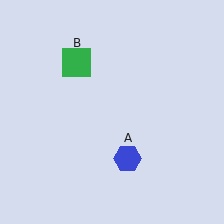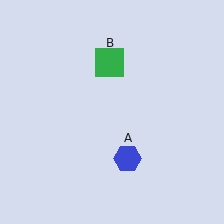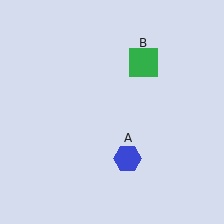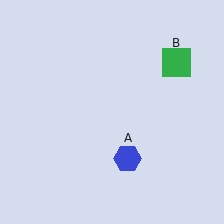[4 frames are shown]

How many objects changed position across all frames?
1 object changed position: green square (object B).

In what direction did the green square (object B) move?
The green square (object B) moved right.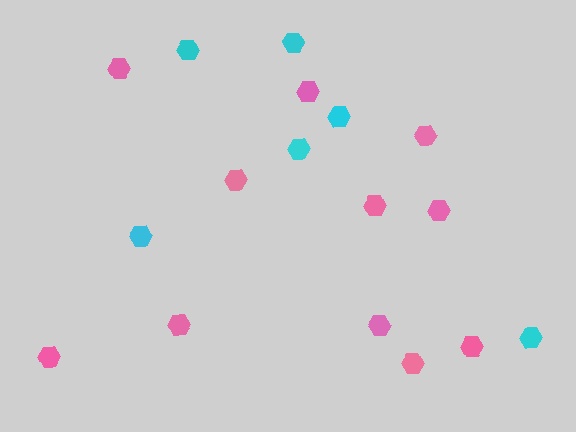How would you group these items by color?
There are 2 groups: one group of pink hexagons (11) and one group of cyan hexagons (6).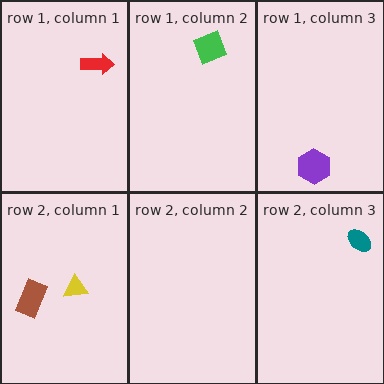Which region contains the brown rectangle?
The row 2, column 1 region.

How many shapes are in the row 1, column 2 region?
1.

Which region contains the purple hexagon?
The row 1, column 3 region.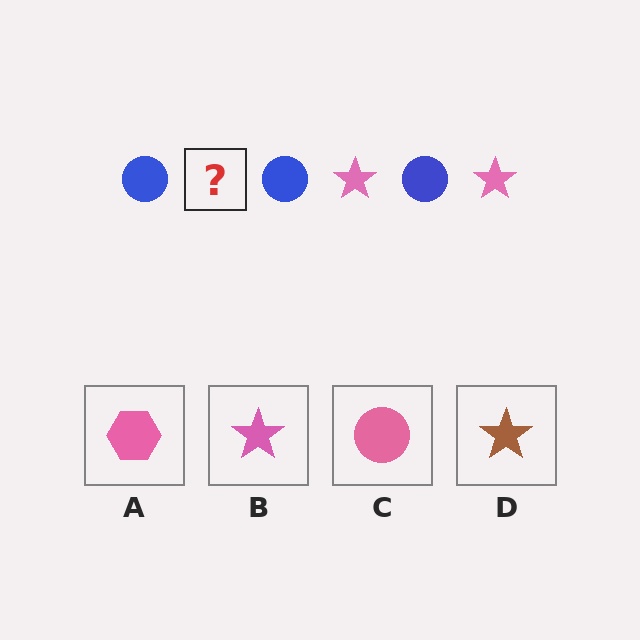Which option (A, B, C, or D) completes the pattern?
B.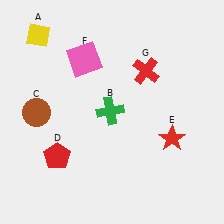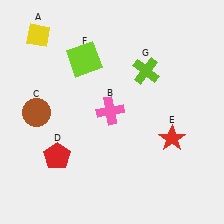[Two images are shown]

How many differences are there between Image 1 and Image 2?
There are 3 differences between the two images.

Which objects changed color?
B changed from green to pink. F changed from pink to lime. G changed from red to lime.